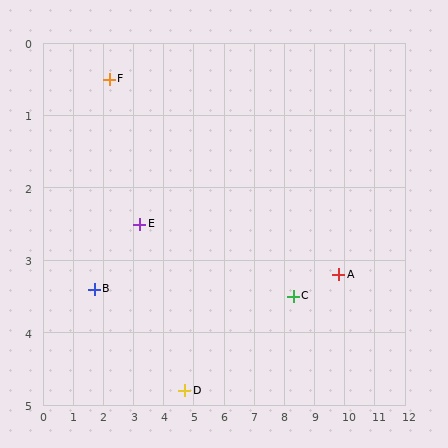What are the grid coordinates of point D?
Point D is at approximately (4.7, 4.8).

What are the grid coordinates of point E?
Point E is at approximately (3.2, 2.5).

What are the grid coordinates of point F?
Point F is at approximately (2.2, 0.5).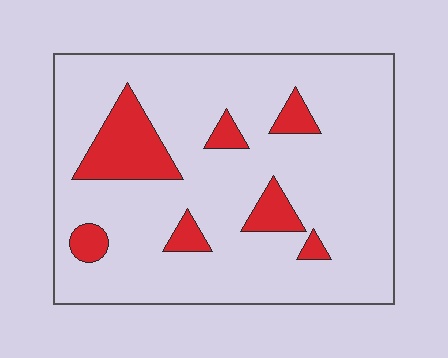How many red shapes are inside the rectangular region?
7.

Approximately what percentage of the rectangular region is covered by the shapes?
Approximately 15%.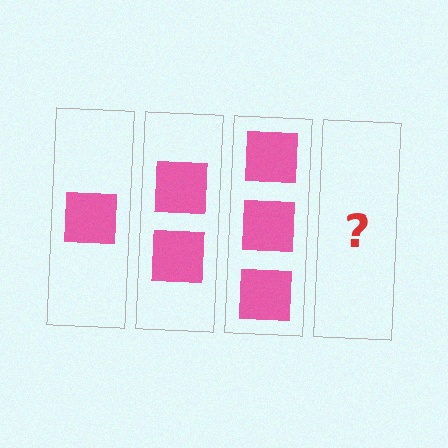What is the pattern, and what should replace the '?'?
The pattern is that each step adds one more square. The '?' should be 4 squares.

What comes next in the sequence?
The next element should be 4 squares.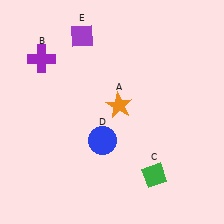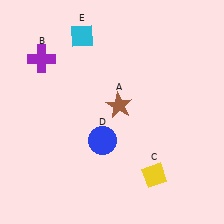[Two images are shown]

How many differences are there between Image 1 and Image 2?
There are 3 differences between the two images.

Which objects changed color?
A changed from orange to brown. C changed from green to yellow. E changed from purple to cyan.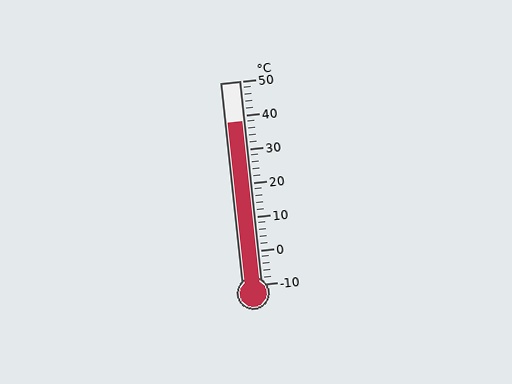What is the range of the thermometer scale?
The thermometer scale ranges from -10°C to 50°C.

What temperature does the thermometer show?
The thermometer shows approximately 38°C.